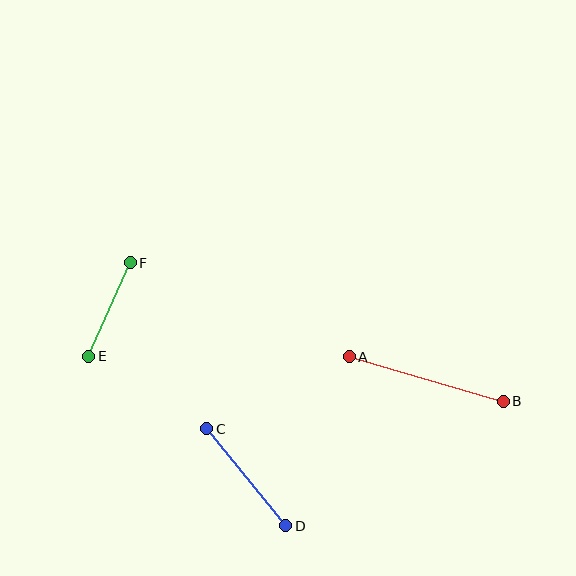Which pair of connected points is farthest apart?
Points A and B are farthest apart.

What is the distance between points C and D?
The distance is approximately 125 pixels.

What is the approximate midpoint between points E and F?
The midpoint is at approximately (110, 309) pixels.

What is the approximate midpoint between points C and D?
The midpoint is at approximately (246, 477) pixels.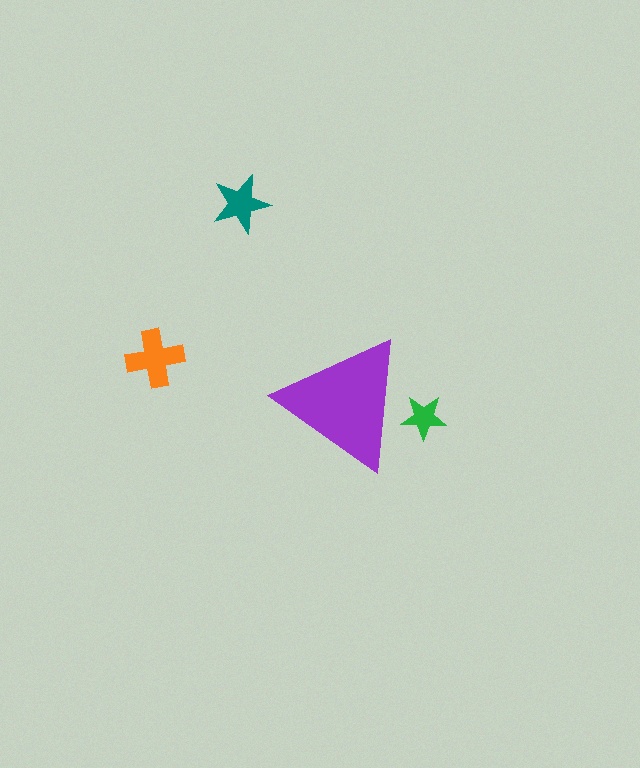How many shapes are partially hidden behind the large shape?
1 shape is partially hidden.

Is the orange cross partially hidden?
No, the orange cross is fully visible.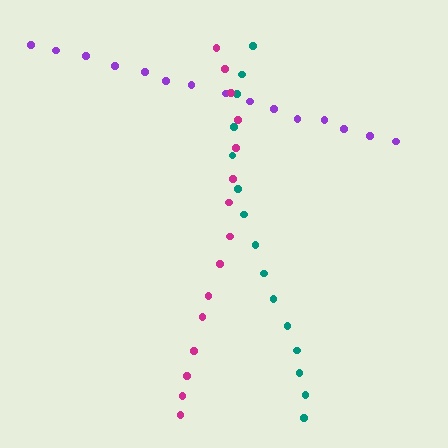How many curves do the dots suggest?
There are 3 distinct paths.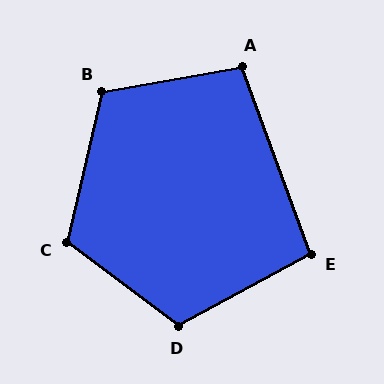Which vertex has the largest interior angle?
D, at approximately 115 degrees.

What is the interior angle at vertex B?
Approximately 113 degrees (obtuse).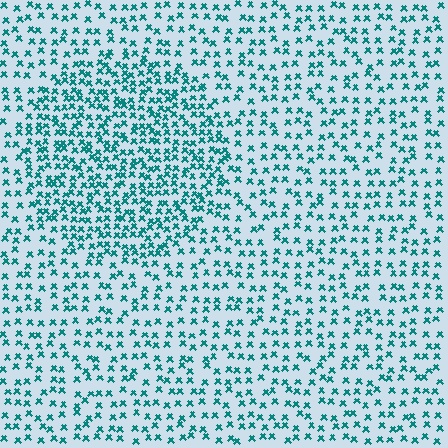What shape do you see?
I see a circle.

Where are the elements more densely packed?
The elements are more densely packed inside the circle boundary.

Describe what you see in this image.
The image contains small teal elements arranged at two different densities. A circle-shaped region is visible where the elements are more densely packed than the surrounding area.